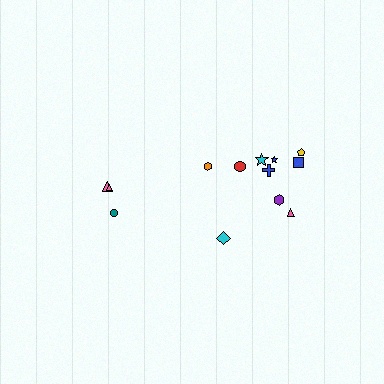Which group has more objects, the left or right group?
The right group.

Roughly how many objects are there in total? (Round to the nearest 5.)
Roughly 15 objects in total.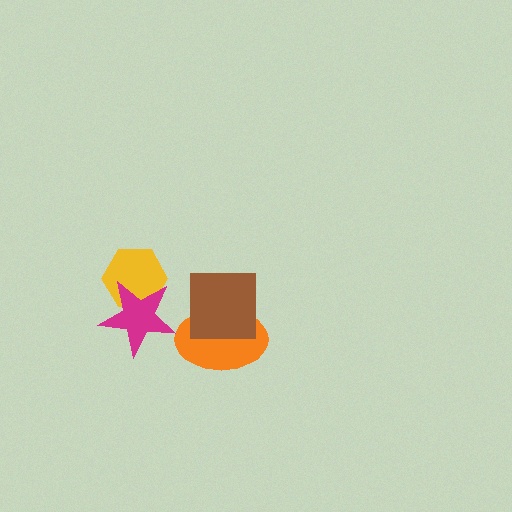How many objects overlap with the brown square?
1 object overlaps with the brown square.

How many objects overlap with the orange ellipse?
1 object overlaps with the orange ellipse.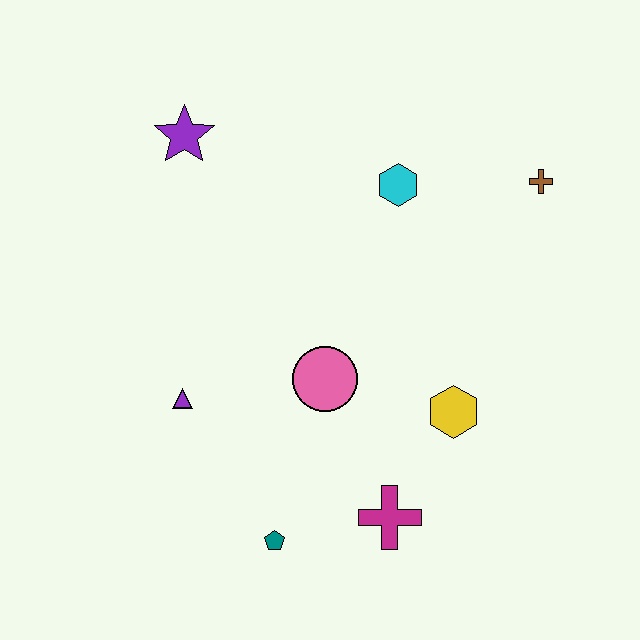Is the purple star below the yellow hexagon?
No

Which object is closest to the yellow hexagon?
The magenta cross is closest to the yellow hexagon.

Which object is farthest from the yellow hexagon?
The purple star is farthest from the yellow hexagon.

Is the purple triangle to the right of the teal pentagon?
No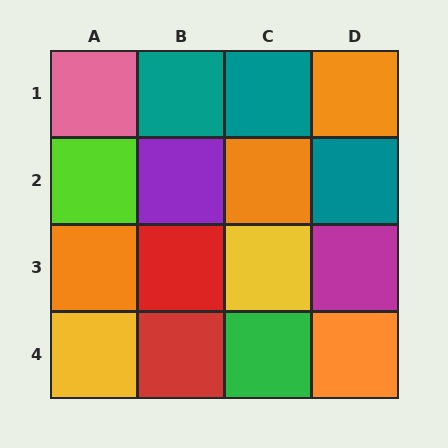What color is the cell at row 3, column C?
Yellow.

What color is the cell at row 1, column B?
Teal.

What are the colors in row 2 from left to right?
Lime, purple, orange, teal.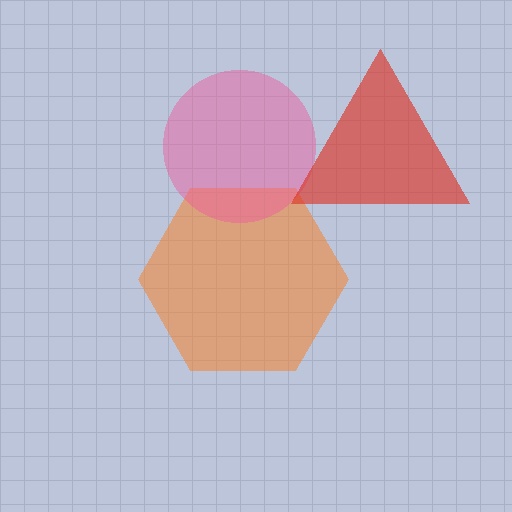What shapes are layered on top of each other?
The layered shapes are: an orange hexagon, a pink circle, a red triangle.